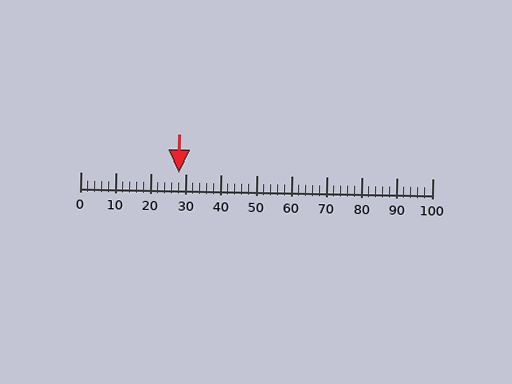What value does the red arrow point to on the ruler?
The red arrow points to approximately 28.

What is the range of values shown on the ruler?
The ruler shows values from 0 to 100.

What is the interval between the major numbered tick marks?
The major tick marks are spaced 10 units apart.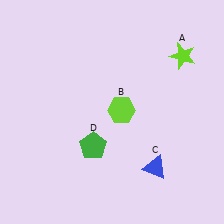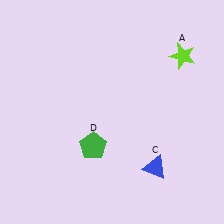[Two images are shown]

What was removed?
The lime hexagon (B) was removed in Image 2.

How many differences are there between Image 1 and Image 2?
There is 1 difference between the two images.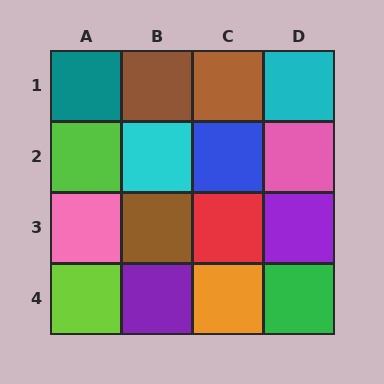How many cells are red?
1 cell is red.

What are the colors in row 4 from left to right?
Lime, purple, orange, green.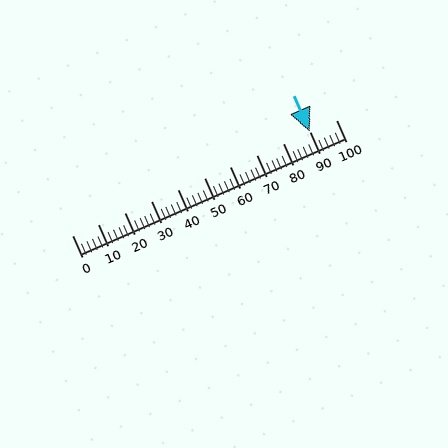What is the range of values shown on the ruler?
The ruler shows values from 0 to 100.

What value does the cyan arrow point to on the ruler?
The cyan arrow points to approximately 90.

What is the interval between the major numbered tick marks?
The major tick marks are spaced 10 units apart.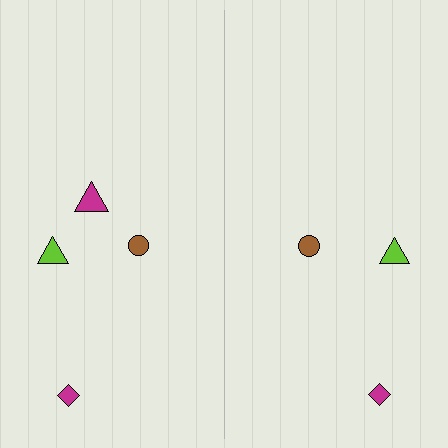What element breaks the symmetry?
A magenta triangle is missing from the right side.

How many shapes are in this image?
There are 7 shapes in this image.